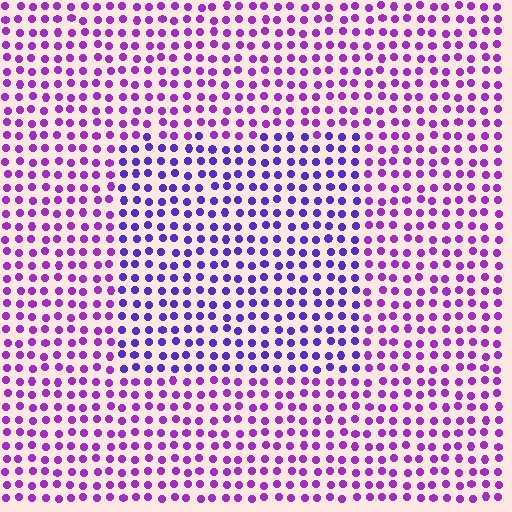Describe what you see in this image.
The image is filled with small purple elements in a uniform arrangement. A rectangle-shaped region is visible where the elements are tinted to a slightly different hue, forming a subtle color boundary.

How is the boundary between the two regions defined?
The boundary is defined purely by a slight shift in hue (about 31 degrees). Spacing, size, and orientation are identical on both sides.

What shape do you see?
I see a rectangle.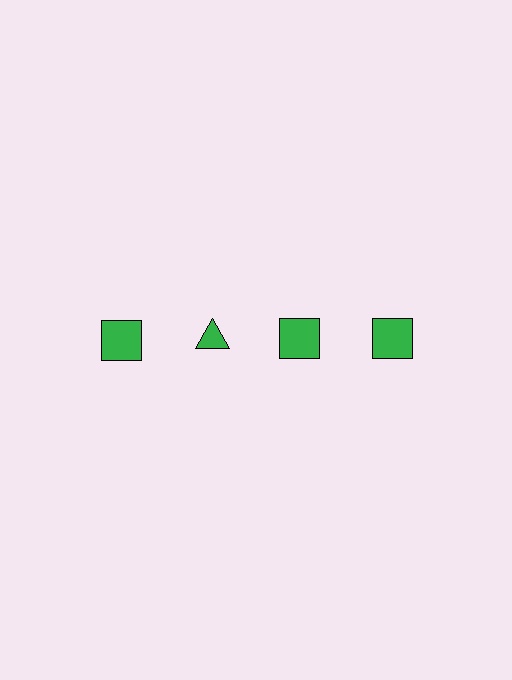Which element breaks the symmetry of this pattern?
The green triangle in the top row, second from left column breaks the symmetry. All other shapes are green squares.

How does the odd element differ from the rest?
It has a different shape: triangle instead of square.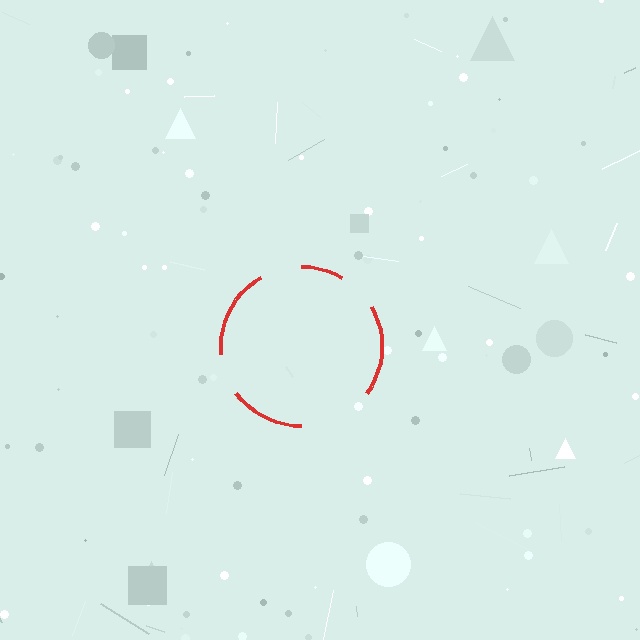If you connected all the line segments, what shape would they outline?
They would outline a circle.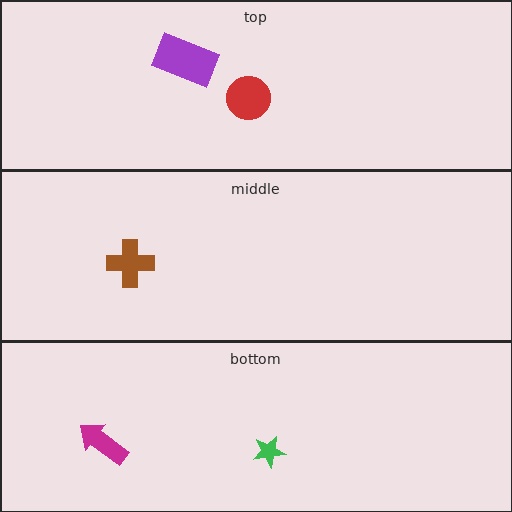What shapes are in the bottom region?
The green star, the magenta arrow.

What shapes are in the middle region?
The brown cross.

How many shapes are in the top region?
2.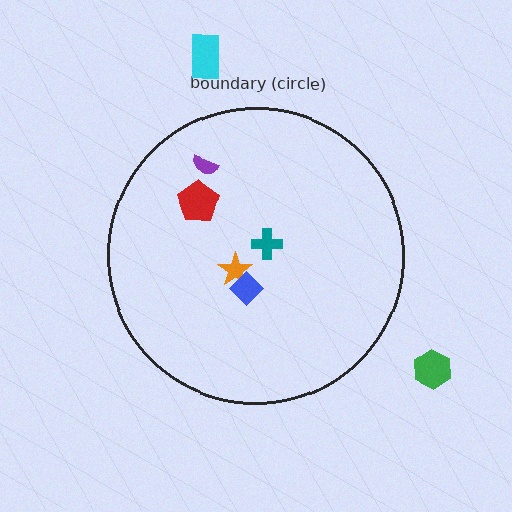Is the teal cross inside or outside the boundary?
Inside.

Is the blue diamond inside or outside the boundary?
Inside.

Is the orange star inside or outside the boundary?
Inside.